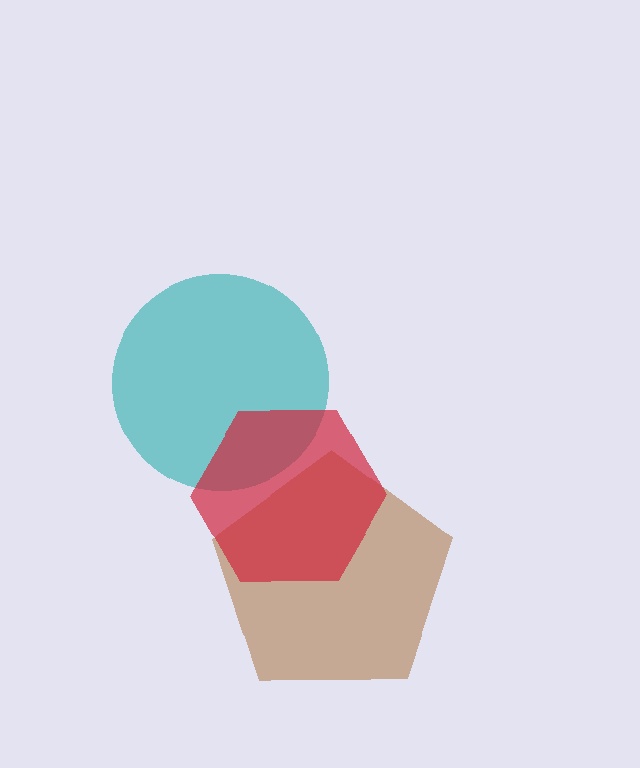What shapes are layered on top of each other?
The layered shapes are: a brown pentagon, a teal circle, a red hexagon.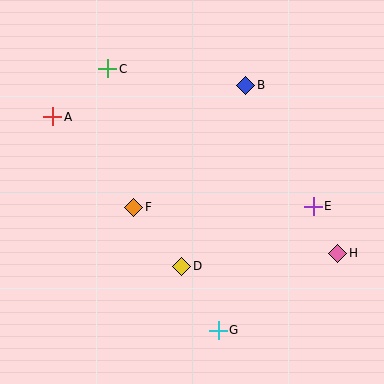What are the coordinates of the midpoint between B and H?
The midpoint between B and H is at (292, 169).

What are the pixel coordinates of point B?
Point B is at (246, 85).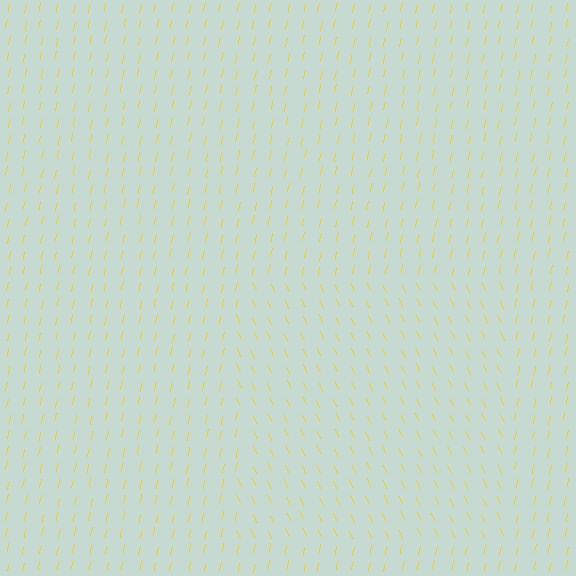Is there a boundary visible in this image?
Yes, there is a texture boundary formed by a change in line orientation.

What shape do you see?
I see a rectangle.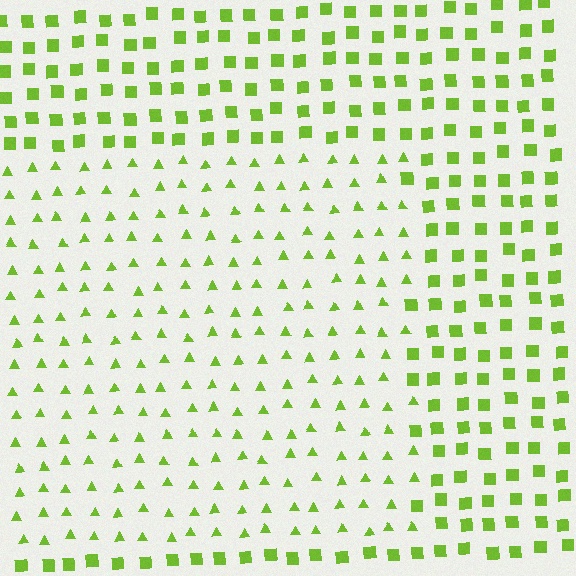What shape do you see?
I see a rectangle.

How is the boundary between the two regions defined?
The boundary is defined by a change in element shape: triangles inside vs. squares outside. All elements share the same color and spacing.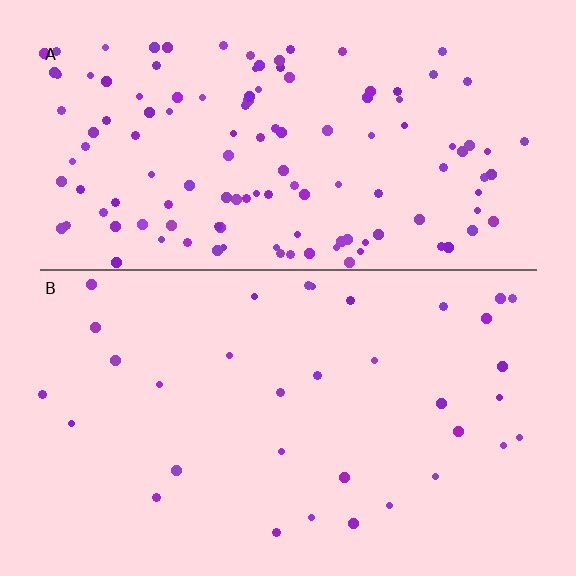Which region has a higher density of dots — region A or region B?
A (the top).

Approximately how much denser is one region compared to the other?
Approximately 3.7× — region A over region B.